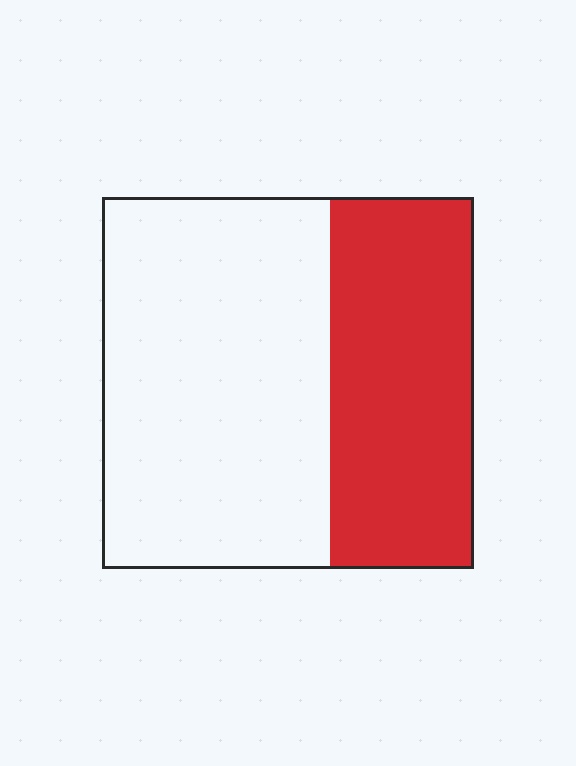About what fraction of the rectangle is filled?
About three eighths (3/8).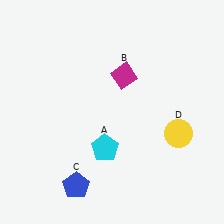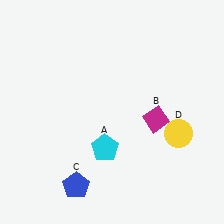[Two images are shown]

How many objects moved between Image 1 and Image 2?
1 object moved between the two images.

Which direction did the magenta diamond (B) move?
The magenta diamond (B) moved down.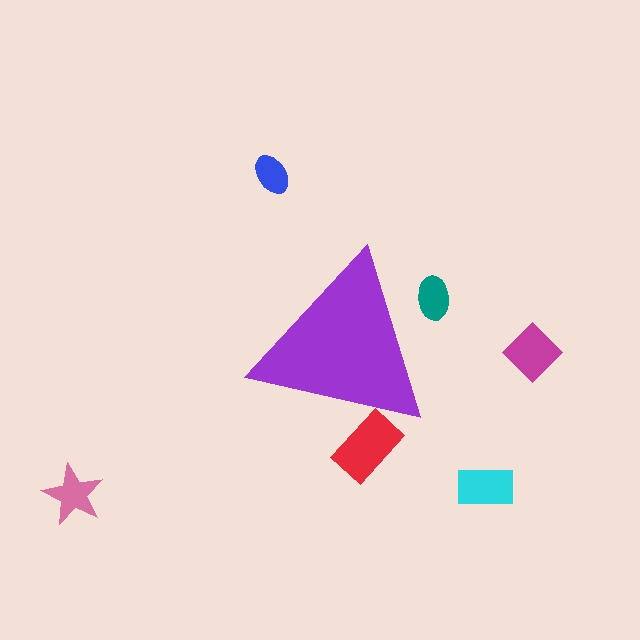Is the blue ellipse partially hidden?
No, the blue ellipse is fully visible.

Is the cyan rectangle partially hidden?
No, the cyan rectangle is fully visible.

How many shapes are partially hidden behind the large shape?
2 shapes are partially hidden.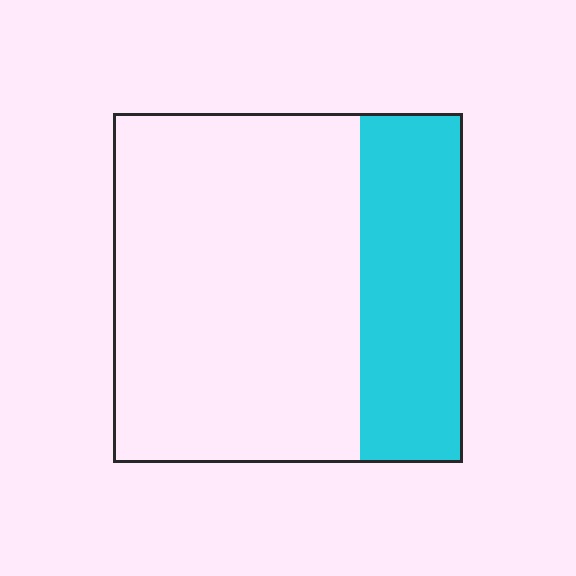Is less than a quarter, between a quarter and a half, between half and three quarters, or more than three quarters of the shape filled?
Between a quarter and a half.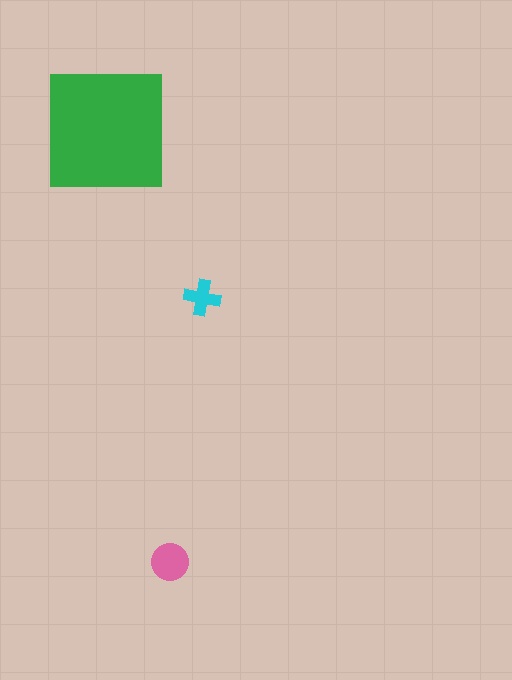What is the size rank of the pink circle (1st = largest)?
2nd.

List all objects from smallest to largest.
The cyan cross, the pink circle, the green square.